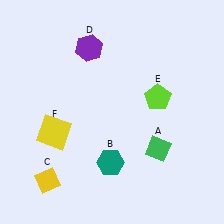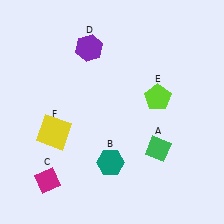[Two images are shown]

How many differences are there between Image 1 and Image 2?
There is 1 difference between the two images.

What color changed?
The diamond (C) changed from yellow in Image 1 to magenta in Image 2.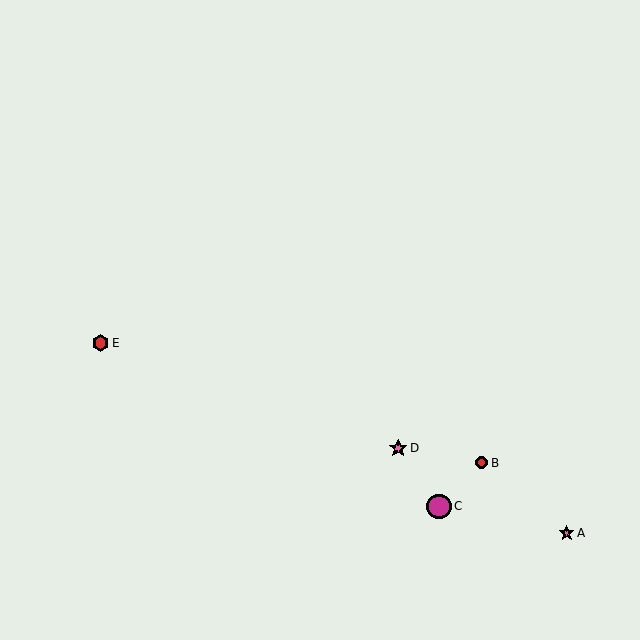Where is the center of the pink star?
The center of the pink star is at (398, 448).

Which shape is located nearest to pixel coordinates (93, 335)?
The red hexagon (labeled E) at (101, 343) is nearest to that location.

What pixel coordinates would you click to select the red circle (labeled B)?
Click at (482, 463) to select the red circle B.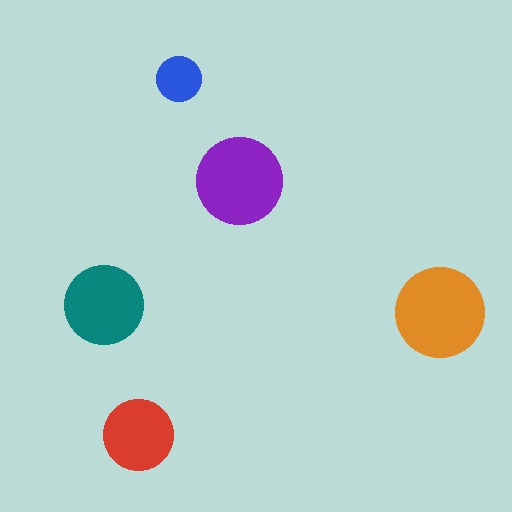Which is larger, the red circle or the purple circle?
The purple one.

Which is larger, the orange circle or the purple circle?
The orange one.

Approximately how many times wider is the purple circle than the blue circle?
About 2 times wider.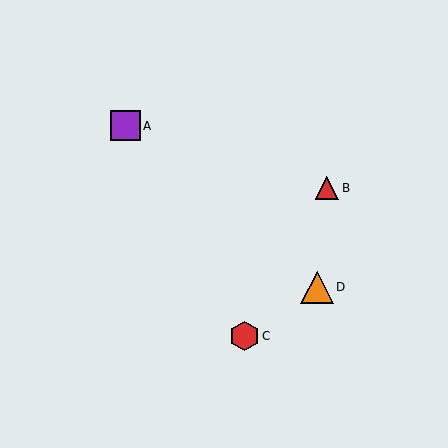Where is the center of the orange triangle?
The center of the orange triangle is at (317, 287).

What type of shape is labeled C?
Shape C is a red hexagon.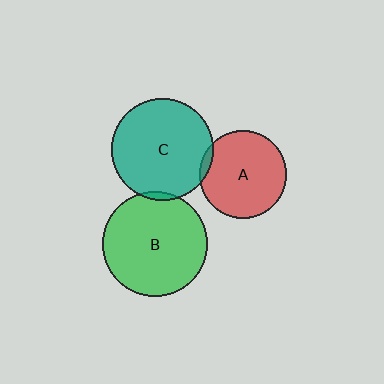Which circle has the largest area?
Circle B (green).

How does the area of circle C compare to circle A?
Approximately 1.4 times.